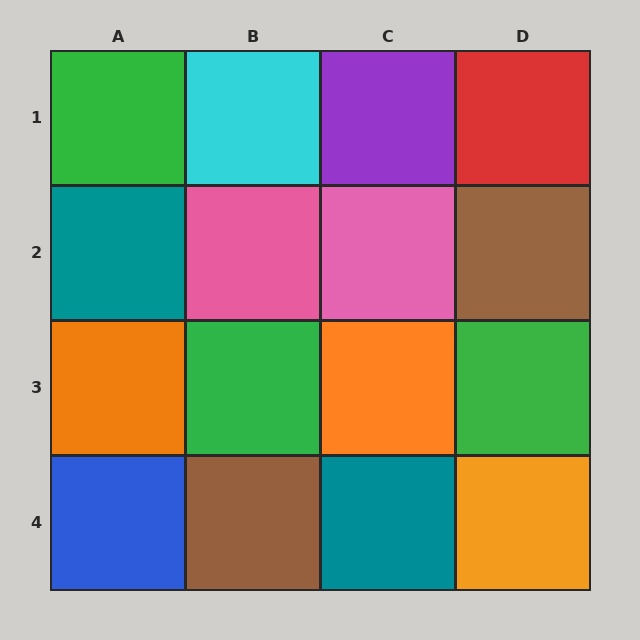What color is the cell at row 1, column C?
Purple.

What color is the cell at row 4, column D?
Orange.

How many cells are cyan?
1 cell is cyan.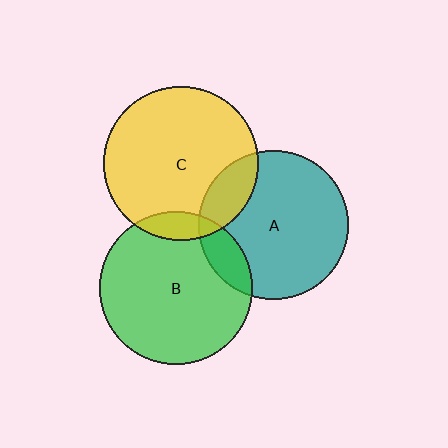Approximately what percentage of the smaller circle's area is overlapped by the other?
Approximately 10%.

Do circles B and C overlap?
Yes.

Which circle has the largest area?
Circle C (yellow).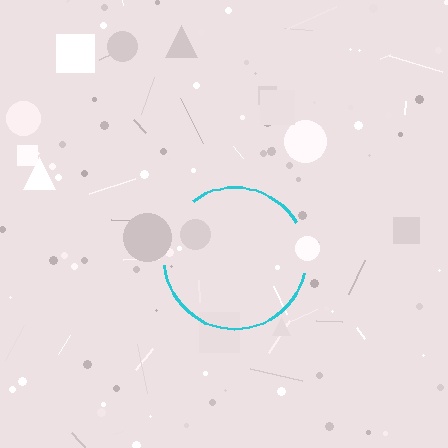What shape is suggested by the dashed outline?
The dashed outline suggests a circle.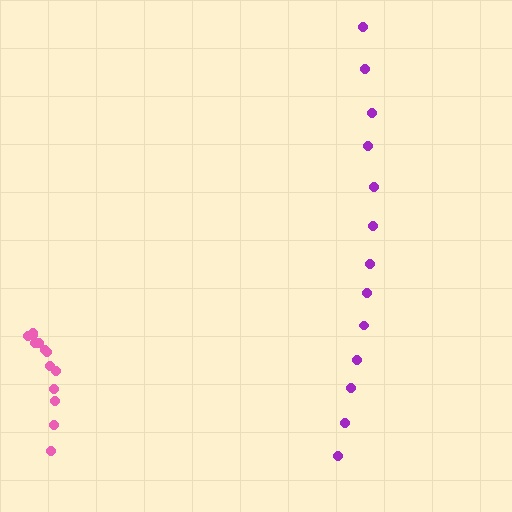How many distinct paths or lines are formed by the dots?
There are 2 distinct paths.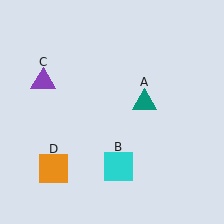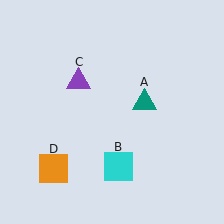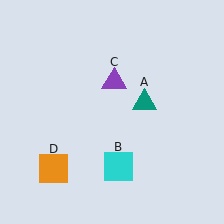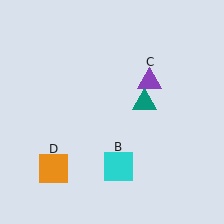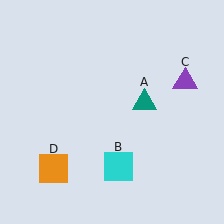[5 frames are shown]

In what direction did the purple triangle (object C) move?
The purple triangle (object C) moved right.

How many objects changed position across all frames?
1 object changed position: purple triangle (object C).